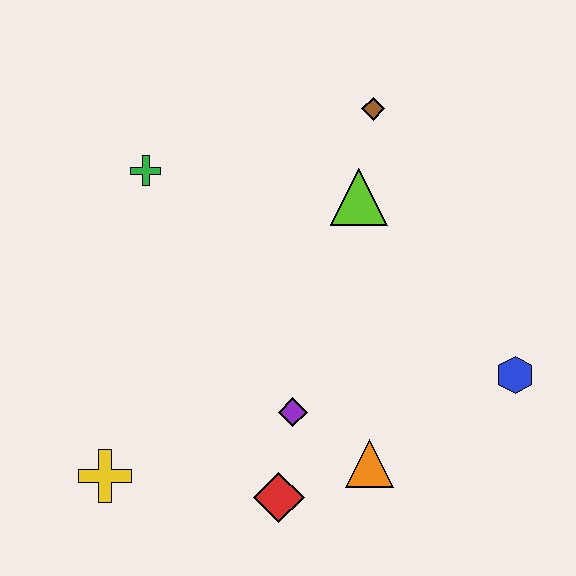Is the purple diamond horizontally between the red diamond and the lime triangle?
Yes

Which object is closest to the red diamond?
The purple diamond is closest to the red diamond.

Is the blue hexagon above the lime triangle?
No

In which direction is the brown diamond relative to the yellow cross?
The brown diamond is above the yellow cross.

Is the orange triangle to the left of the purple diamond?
No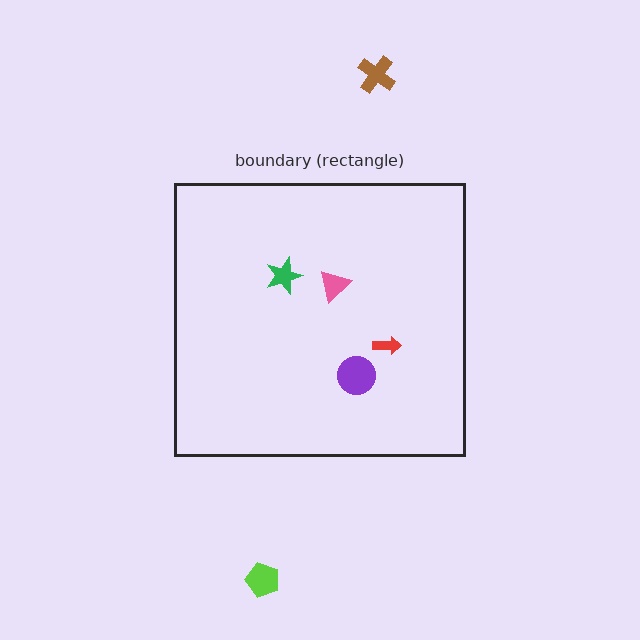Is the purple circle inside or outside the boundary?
Inside.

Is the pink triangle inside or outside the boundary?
Inside.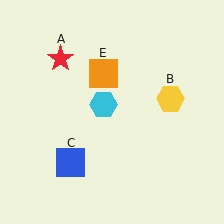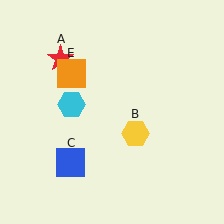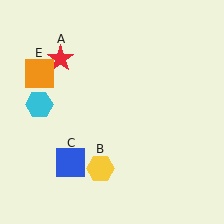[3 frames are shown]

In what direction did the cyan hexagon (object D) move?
The cyan hexagon (object D) moved left.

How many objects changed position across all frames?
3 objects changed position: yellow hexagon (object B), cyan hexagon (object D), orange square (object E).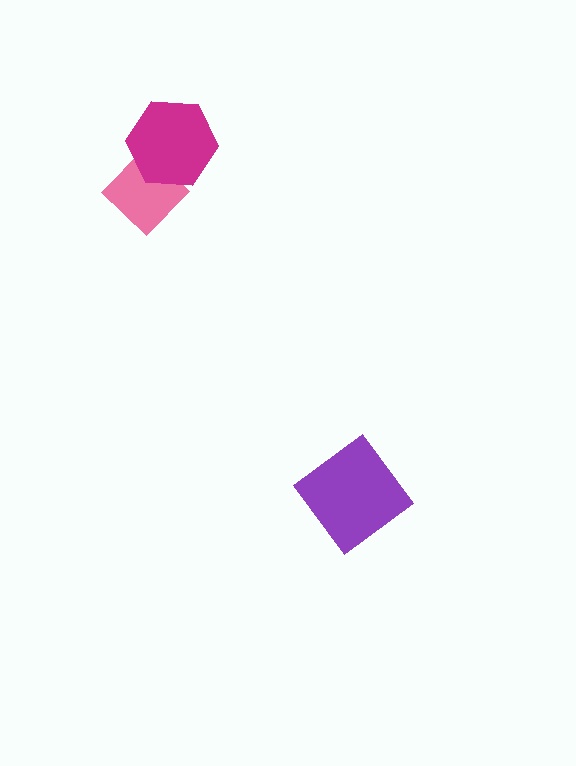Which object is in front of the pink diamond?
The magenta hexagon is in front of the pink diamond.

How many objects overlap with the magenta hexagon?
1 object overlaps with the magenta hexagon.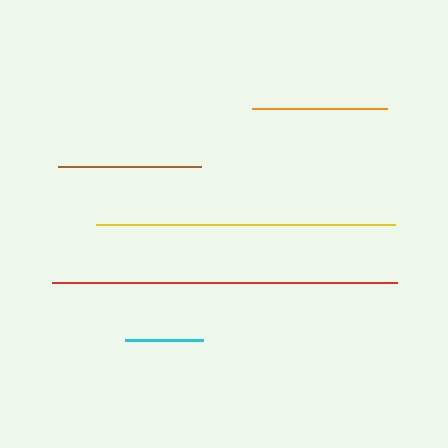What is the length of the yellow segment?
The yellow segment is approximately 299 pixels long.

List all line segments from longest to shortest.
From longest to shortest: red, yellow, brown, orange, cyan.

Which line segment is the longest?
The red line is the longest at approximately 346 pixels.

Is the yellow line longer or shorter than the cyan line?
The yellow line is longer than the cyan line.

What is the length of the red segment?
The red segment is approximately 346 pixels long.